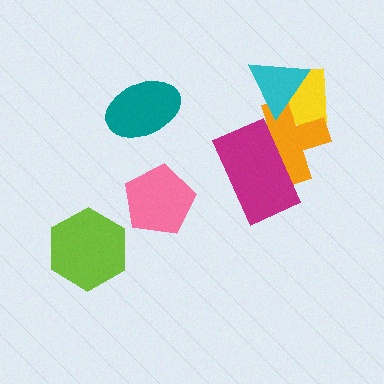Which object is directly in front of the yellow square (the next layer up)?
The orange cross is directly in front of the yellow square.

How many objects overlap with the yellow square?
2 objects overlap with the yellow square.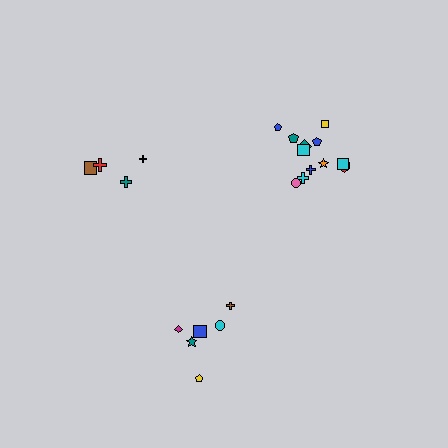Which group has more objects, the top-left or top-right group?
The top-right group.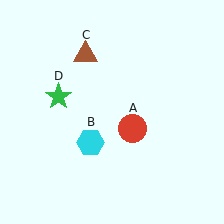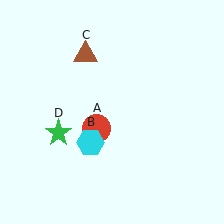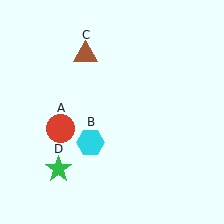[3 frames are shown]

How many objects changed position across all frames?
2 objects changed position: red circle (object A), green star (object D).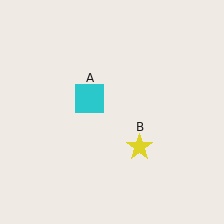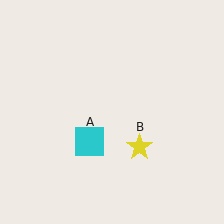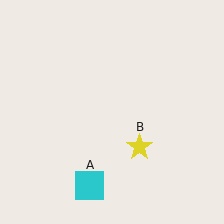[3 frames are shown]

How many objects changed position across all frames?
1 object changed position: cyan square (object A).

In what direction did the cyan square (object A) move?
The cyan square (object A) moved down.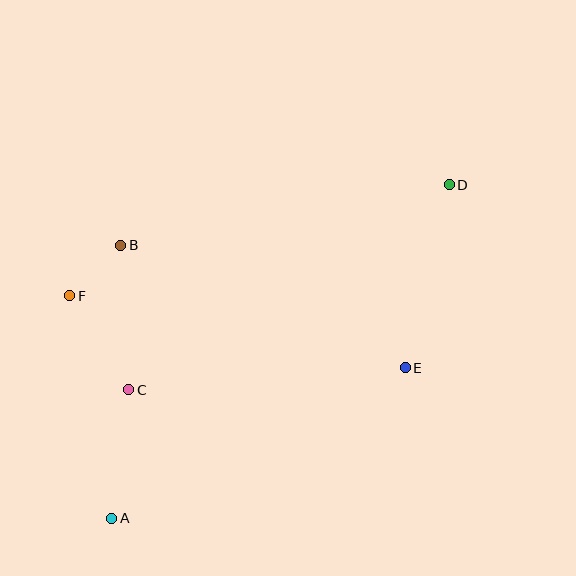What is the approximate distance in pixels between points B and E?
The distance between B and E is approximately 310 pixels.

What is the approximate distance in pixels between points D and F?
The distance between D and F is approximately 395 pixels.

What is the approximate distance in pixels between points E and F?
The distance between E and F is approximately 343 pixels.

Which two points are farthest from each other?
Points A and D are farthest from each other.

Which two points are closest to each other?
Points B and F are closest to each other.